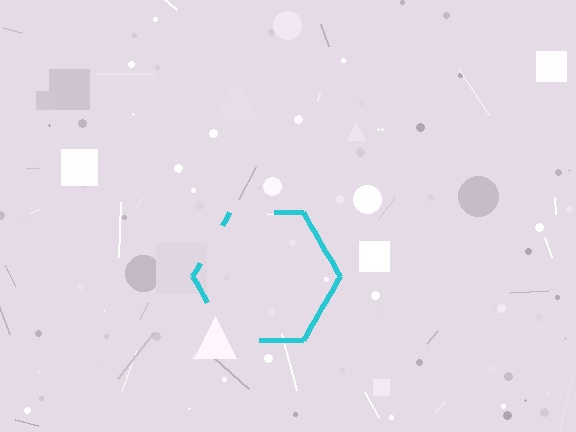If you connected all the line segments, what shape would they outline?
They would outline a hexagon.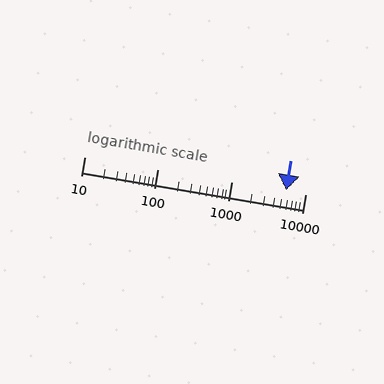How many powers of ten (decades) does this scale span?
The scale spans 3 decades, from 10 to 10000.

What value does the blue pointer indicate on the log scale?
The pointer indicates approximately 5400.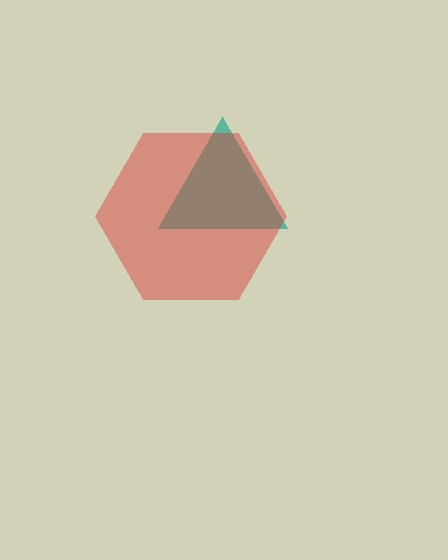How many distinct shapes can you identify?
There are 2 distinct shapes: a teal triangle, a red hexagon.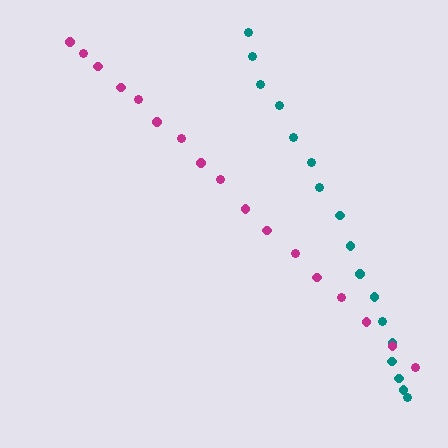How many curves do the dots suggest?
There are 2 distinct paths.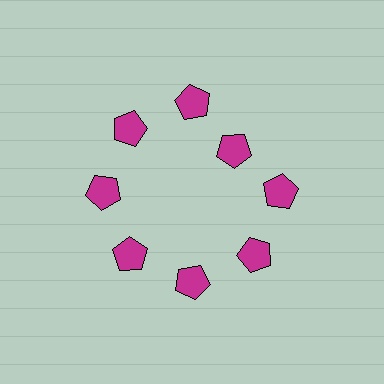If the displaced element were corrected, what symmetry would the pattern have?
It would have 8-fold rotational symmetry — the pattern would map onto itself every 45 degrees.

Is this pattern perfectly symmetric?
No. The 8 magenta pentagons are arranged in a ring, but one element near the 2 o'clock position is pulled inward toward the center, breaking the 8-fold rotational symmetry.